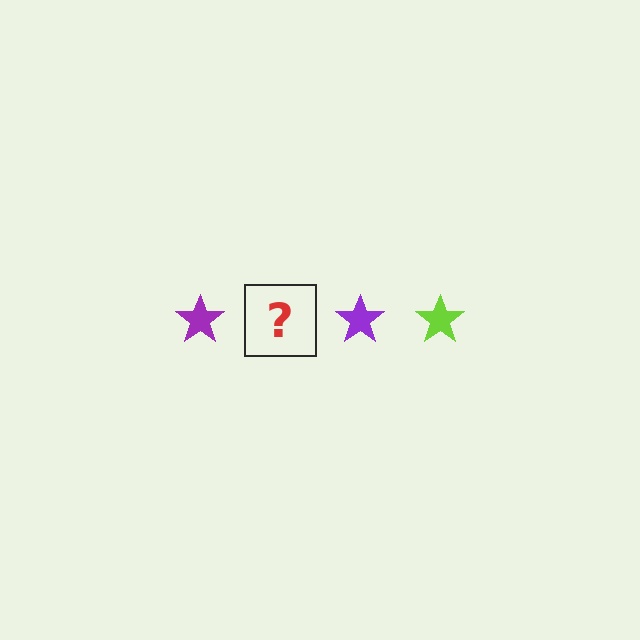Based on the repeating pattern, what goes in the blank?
The blank should be a lime star.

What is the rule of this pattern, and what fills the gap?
The rule is that the pattern cycles through purple, lime stars. The gap should be filled with a lime star.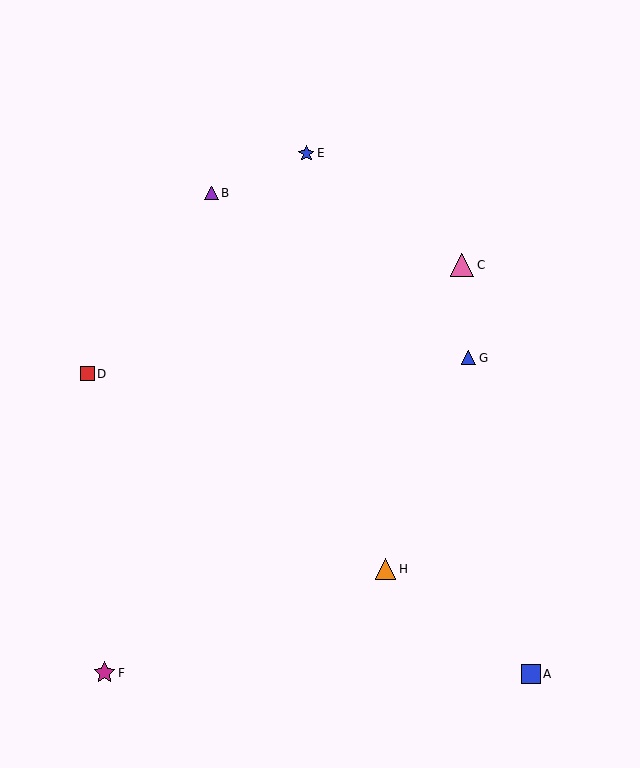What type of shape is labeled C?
Shape C is a pink triangle.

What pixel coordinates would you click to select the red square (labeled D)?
Click at (87, 374) to select the red square D.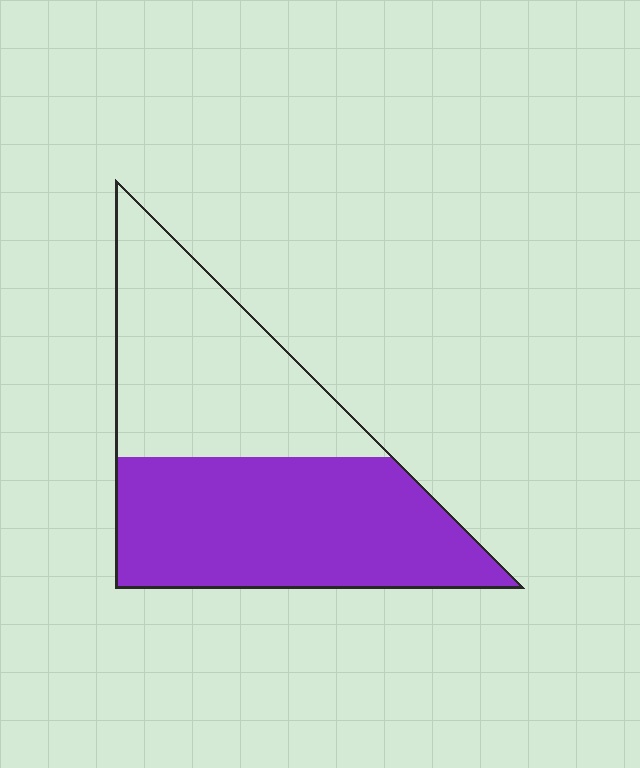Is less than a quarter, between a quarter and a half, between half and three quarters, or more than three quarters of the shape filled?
Between half and three quarters.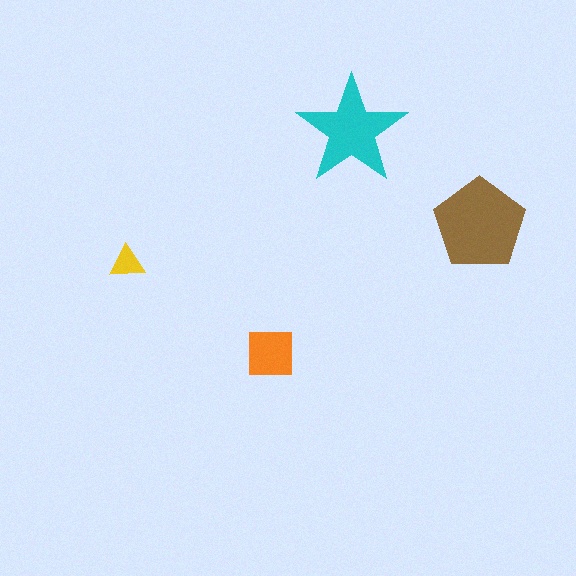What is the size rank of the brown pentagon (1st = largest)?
1st.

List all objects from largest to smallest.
The brown pentagon, the cyan star, the orange square, the yellow triangle.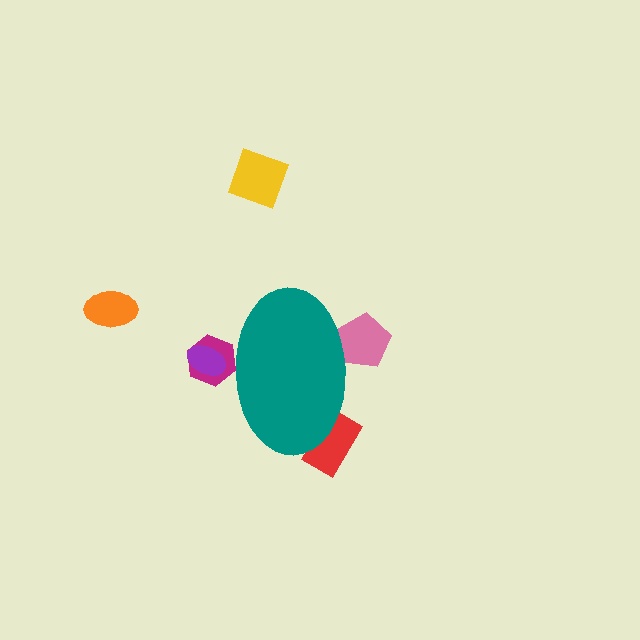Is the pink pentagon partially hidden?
Yes, the pink pentagon is partially hidden behind the teal ellipse.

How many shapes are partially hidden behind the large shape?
4 shapes are partially hidden.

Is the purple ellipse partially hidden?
Yes, the purple ellipse is partially hidden behind the teal ellipse.